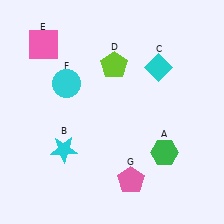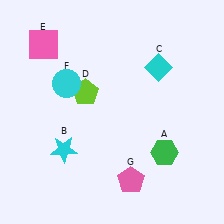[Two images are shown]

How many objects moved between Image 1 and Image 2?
1 object moved between the two images.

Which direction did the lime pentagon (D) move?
The lime pentagon (D) moved left.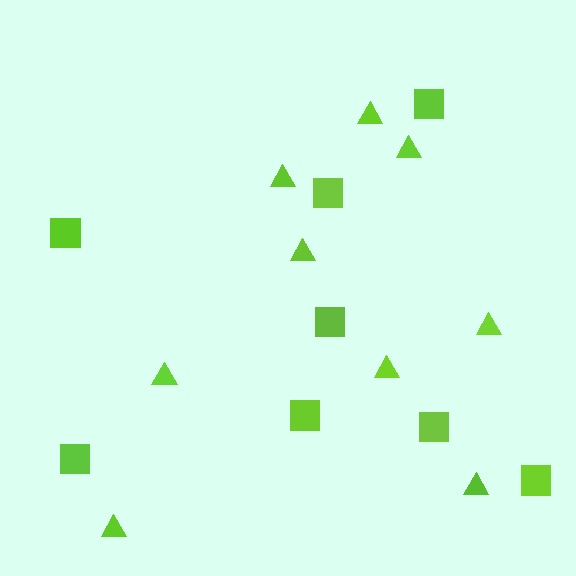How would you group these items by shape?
There are 2 groups: one group of triangles (9) and one group of squares (8).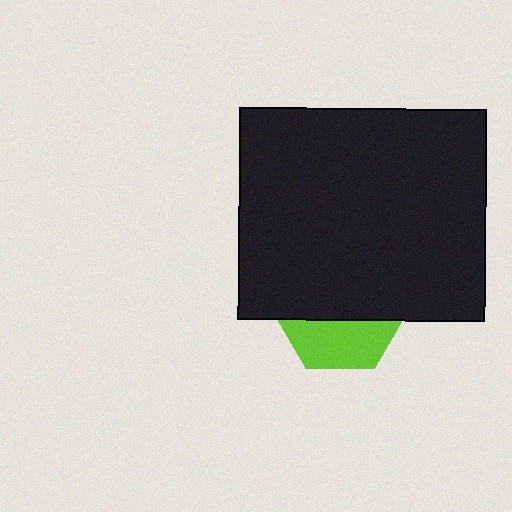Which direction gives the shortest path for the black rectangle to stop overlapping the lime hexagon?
Moving up gives the shortest separation.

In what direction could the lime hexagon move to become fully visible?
The lime hexagon could move down. That would shift it out from behind the black rectangle entirely.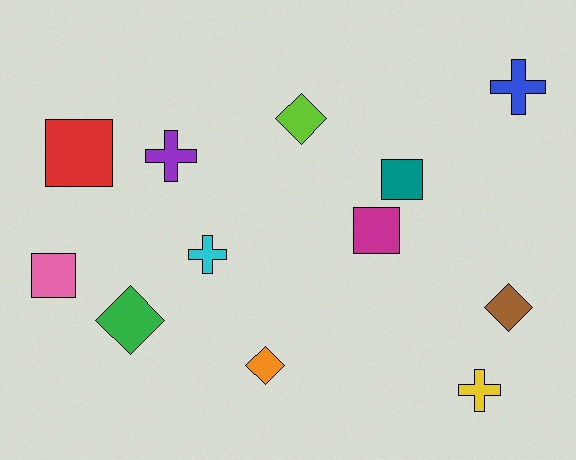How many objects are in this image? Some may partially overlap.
There are 12 objects.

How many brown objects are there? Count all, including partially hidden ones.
There is 1 brown object.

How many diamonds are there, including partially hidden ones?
There are 4 diamonds.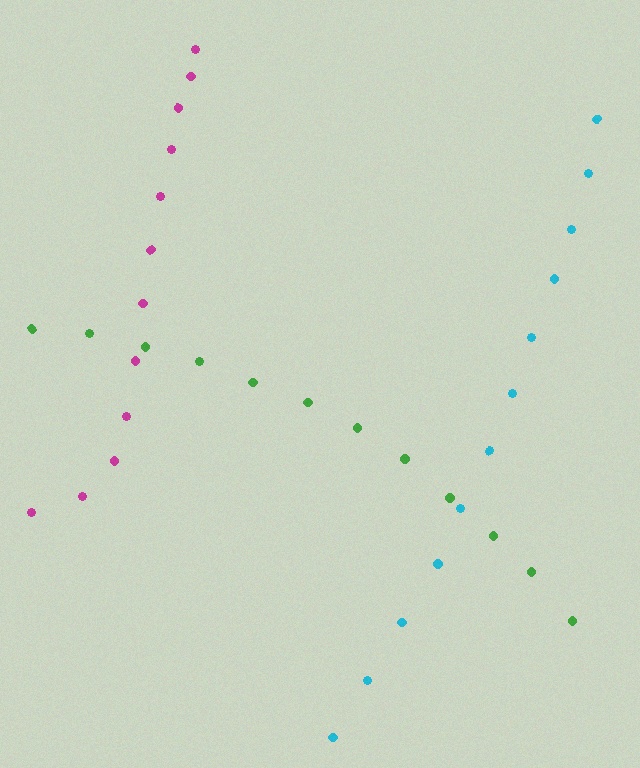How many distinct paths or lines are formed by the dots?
There are 3 distinct paths.